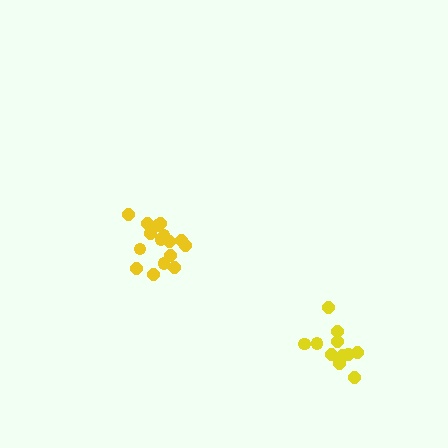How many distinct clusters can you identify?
There are 2 distinct clusters.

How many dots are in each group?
Group 1: 17 dots, Group 2: 11 dots (28 total).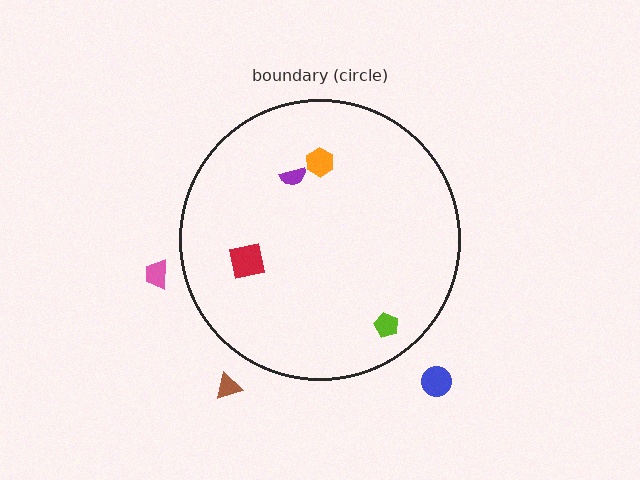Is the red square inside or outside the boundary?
Inside.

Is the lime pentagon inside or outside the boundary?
Inside.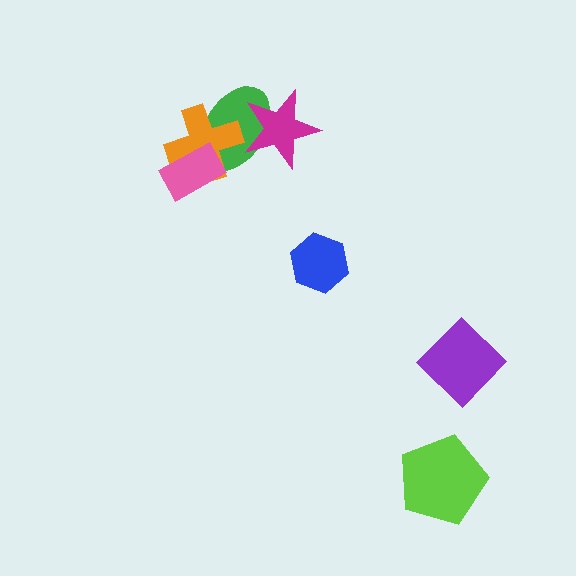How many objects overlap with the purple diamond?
0 objects overlap with the purple diamond.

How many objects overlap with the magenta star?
1 object overlaps with the magenta star.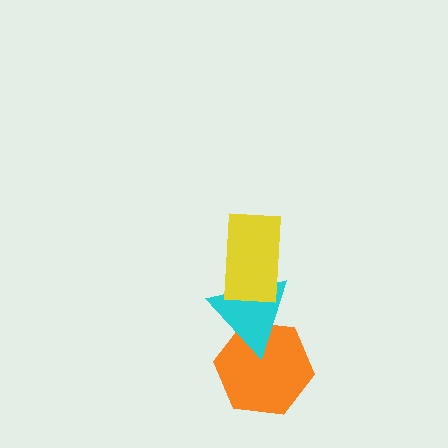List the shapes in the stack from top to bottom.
From top to bottom: the yellow rectangle, the cyan triangle, the orange hexagon.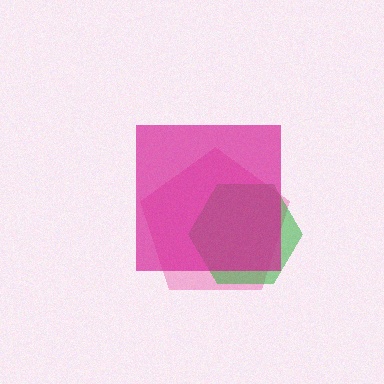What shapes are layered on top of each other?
The layered shapes are: a pink pentagon, a green hexagon, a magenta square.